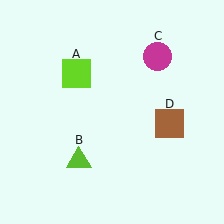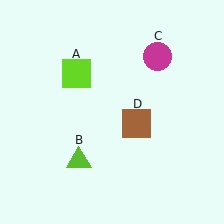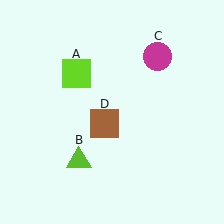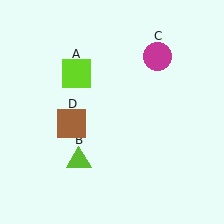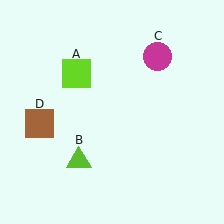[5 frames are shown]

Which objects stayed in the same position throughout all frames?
Lime square (object A) and lime triangle (object B) and magenta circle (object C) remained stationary.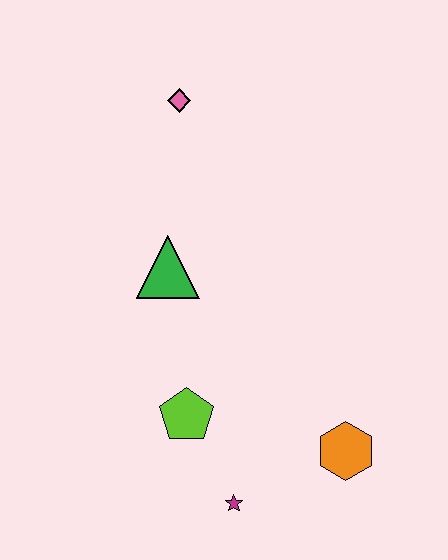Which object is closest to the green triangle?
The lime pentagon is closest to the green triangle.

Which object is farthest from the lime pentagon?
The pink diamond is farthest from the lime pentagon.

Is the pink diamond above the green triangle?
Yes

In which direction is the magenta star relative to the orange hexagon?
The magenta star is to the left of the orange hexagon.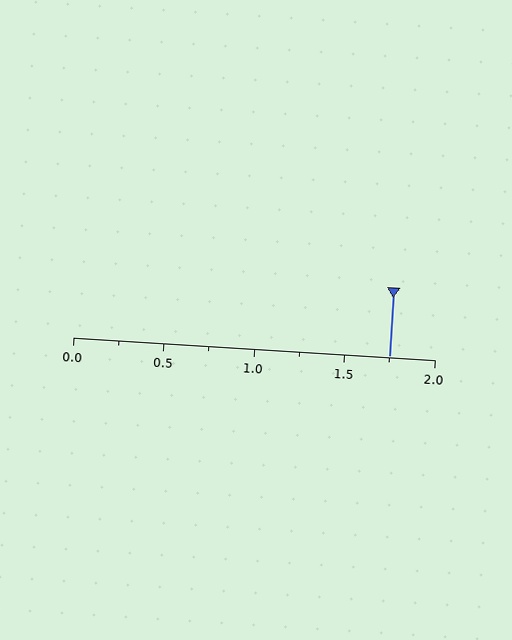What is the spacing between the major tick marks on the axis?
The major ticks are spaced 0.5 apart.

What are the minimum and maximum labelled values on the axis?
The axis runs from 0.0 to 2.0.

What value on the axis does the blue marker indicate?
The marker indicates approximately 1.75.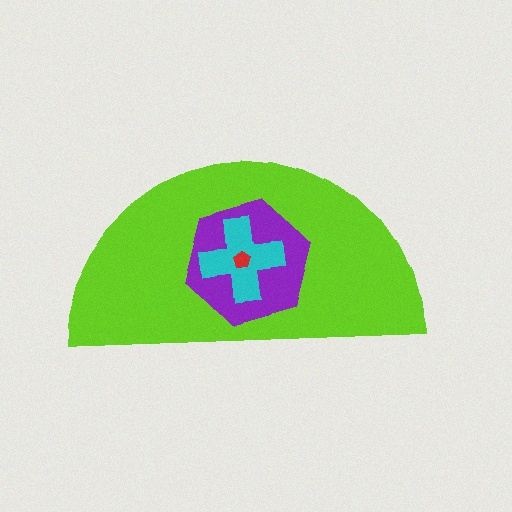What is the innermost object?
The red pentagon.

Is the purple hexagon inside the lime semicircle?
Yes.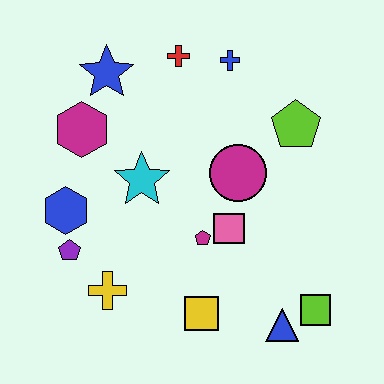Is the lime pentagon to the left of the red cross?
No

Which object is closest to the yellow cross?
The purple pentagon is closest to the yellow cross.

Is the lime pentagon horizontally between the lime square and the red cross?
Yes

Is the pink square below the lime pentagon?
Yes